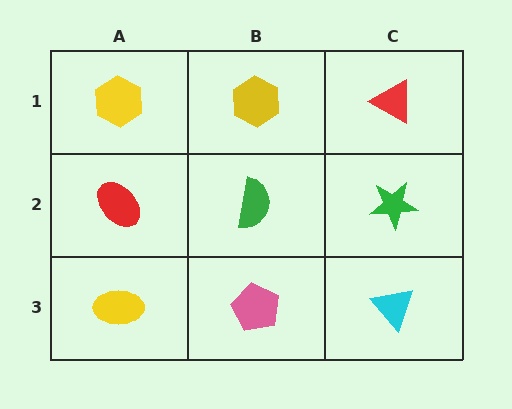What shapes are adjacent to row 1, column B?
A green semicircle (row 2, column B), a yellow hexagon (row 1, column A), a red triangle (row 1, column C).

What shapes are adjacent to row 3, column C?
A green star (row 2, column C), a pink pentagon (row 3, column B).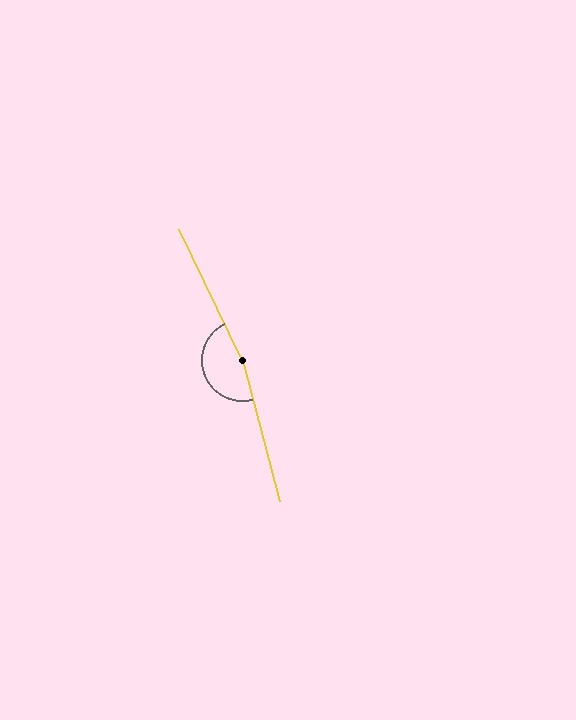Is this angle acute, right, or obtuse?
It is obtuse.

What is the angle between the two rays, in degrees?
Approximately 169 degrees.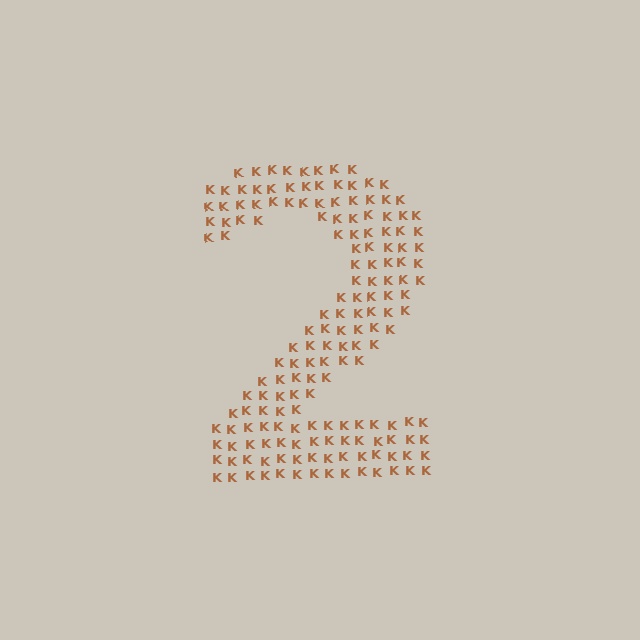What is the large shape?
The large shape is the digit 2.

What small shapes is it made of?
It is made of small letter K's.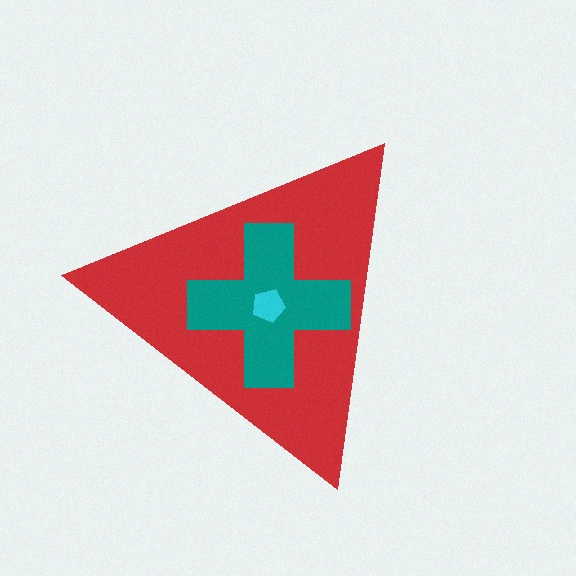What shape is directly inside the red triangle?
The teal cross.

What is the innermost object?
The cyan pentagon.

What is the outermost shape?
The red triangle.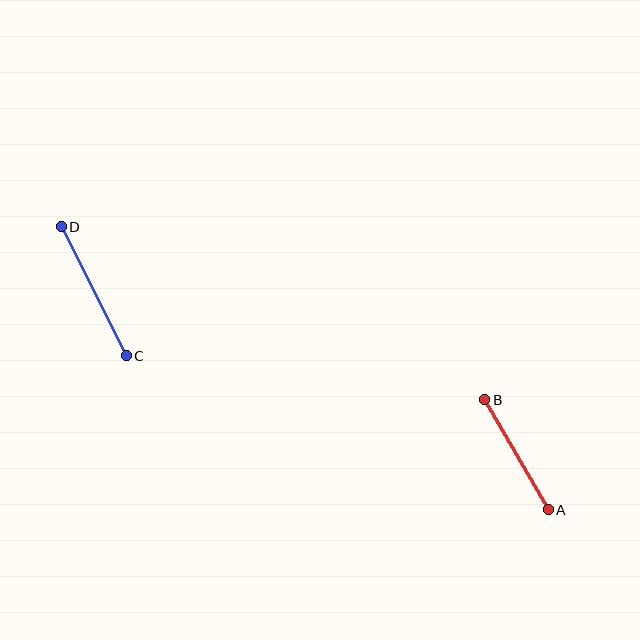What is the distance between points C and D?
The distance is approximately 145 pixels.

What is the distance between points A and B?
The distance is approximately 127 pixels.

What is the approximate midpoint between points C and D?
The midpoint is at approximately (94, 291) pixels.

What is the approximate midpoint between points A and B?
The midpoint is at approximately (516, 455) pixels.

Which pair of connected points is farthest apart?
Points C and D are farthest apart.